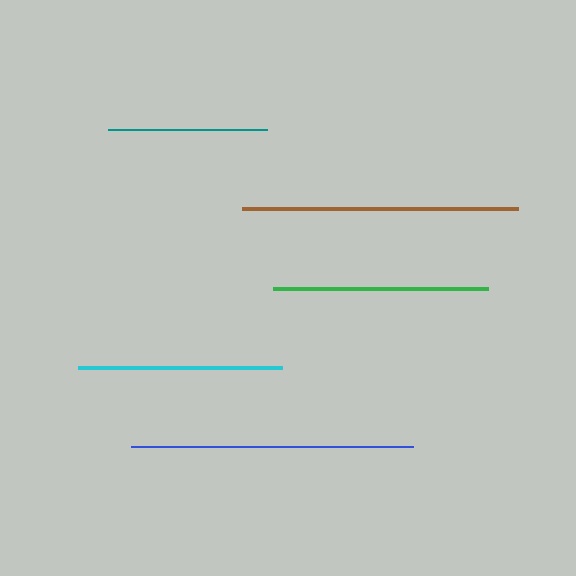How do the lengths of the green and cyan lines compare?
The green and cyan lines are approximately the same length.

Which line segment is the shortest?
The teal line is the shortest at approximately 159 pixels.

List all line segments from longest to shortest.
From longest to shortest: blue, brown, green, cyan, teal.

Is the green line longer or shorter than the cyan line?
The green line is longer than the cyan line.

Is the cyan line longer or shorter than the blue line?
The blue line is longer than the cyan line.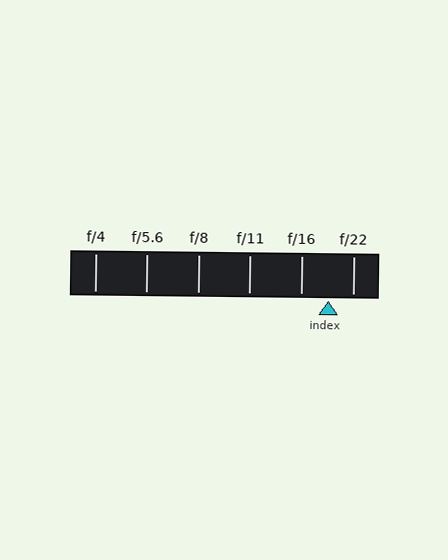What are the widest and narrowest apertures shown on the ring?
The widest aperture shown is f/4 and the narrowest is f/22.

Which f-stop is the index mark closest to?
The index mark is closest to f/22.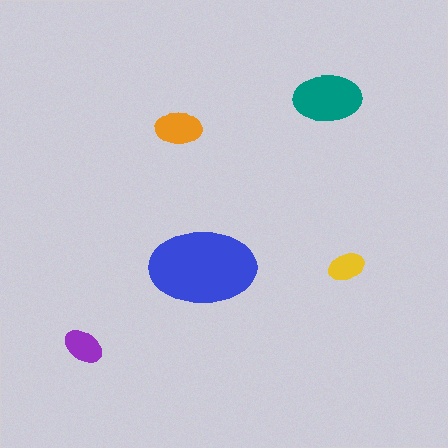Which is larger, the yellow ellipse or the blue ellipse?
The blue one.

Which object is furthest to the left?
The purple ellipse is leftmost.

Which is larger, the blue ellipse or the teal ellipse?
The blue one.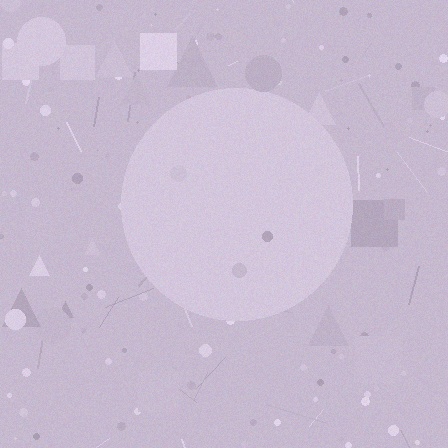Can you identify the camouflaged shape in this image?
The camouflaged shape is a circle.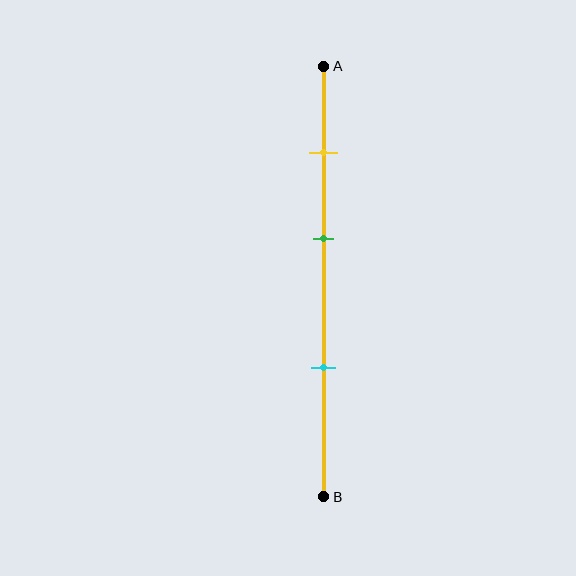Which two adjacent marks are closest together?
The yellow and green marks are the closest adjacent pair.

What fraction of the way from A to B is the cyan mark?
The cyan mark is approximately 70% (0.7) of the way from A to B.